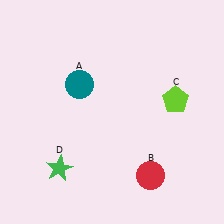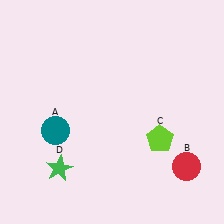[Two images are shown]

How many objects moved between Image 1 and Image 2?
3 objects moved between the two images.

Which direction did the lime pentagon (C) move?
The lime pentagon (C) moved down.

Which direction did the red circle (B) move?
The red circle (B) moved right.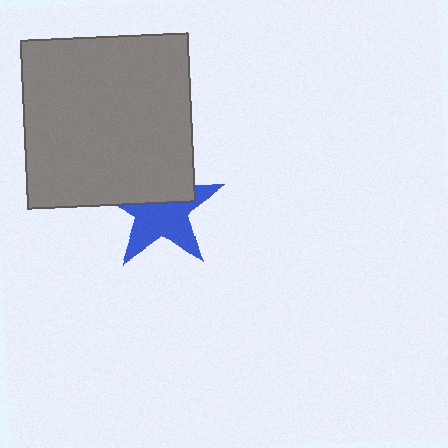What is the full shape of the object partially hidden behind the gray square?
The partially hidden object is a blue star.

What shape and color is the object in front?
The object in front is a gray square.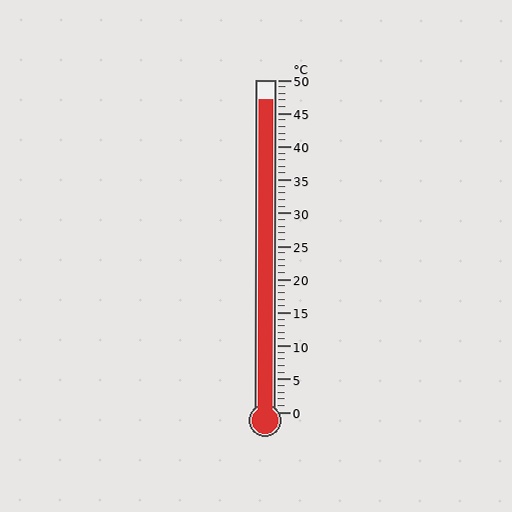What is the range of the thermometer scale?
The thermometer scale ranges from 0°C to 50°C.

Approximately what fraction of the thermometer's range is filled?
The thermometer is filled to approximately 95% of its range.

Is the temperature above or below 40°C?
The temperature is above 40°C.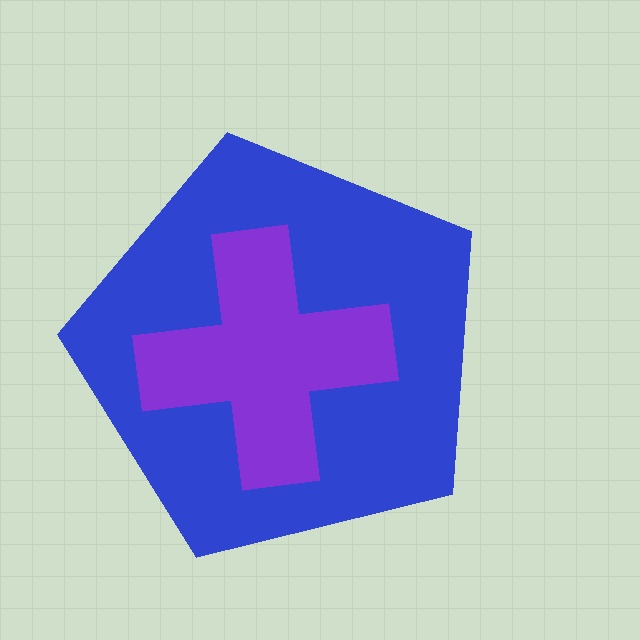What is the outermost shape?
The blue pentagon.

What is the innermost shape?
The purple cross.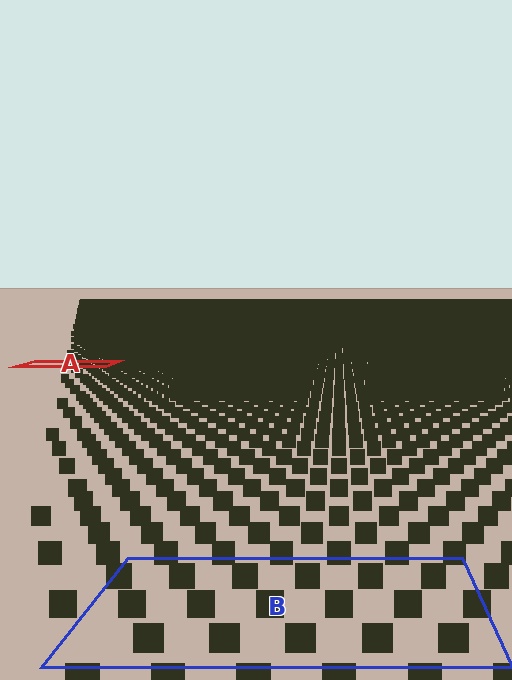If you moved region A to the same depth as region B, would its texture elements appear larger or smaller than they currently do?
They would appear larger. At a closer depth, the same texture elements are projected at a bigger on-screen size.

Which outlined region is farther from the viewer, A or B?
Region A is farther from the viewer — the texture elements inside it appear smaller and more densely packed.